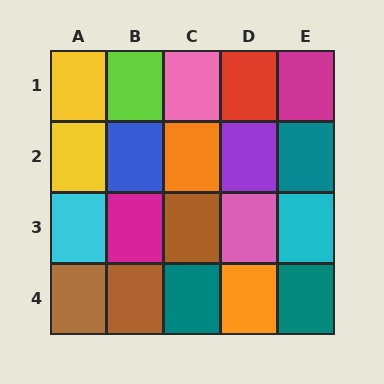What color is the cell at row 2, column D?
Purple.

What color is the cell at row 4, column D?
Orange.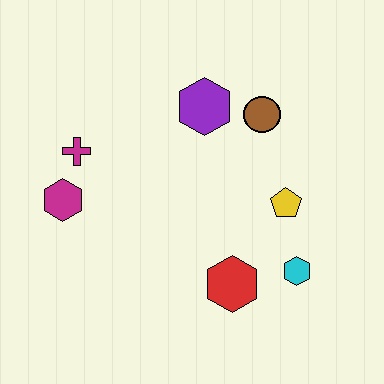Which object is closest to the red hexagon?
The cyan hexagon is closest to the red hexagon.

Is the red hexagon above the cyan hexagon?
No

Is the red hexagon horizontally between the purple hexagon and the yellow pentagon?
Yes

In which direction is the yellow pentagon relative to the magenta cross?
The yellow pentagon is to the right of the magenta cross.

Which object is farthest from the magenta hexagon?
The cyan hexagon is farthest from the magenta hexagon.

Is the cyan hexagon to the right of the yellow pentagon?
Yes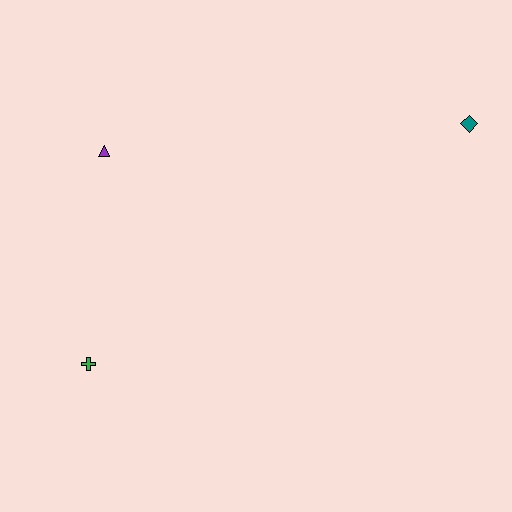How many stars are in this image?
There are no stars.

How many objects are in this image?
There are 3 objects.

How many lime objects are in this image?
There are no lime objects.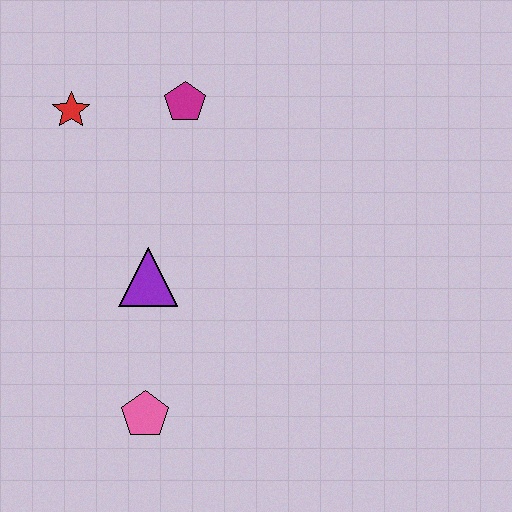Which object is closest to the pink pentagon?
The purple triangle is closest to the pink pentagon.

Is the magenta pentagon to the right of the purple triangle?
Yes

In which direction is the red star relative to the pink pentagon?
The red star is above the pink pentagon.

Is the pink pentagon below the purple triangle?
Yes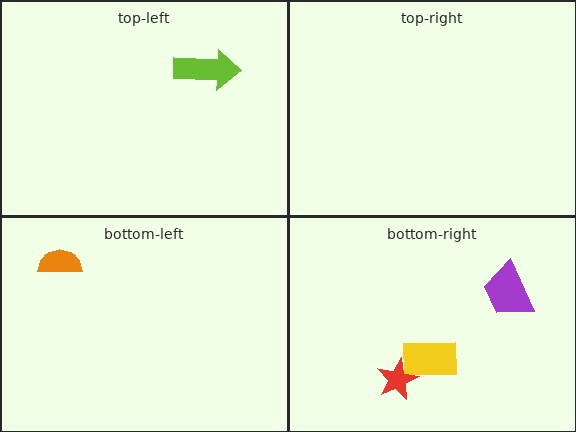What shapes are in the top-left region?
The lime arrow.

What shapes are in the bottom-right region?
The purple trapezoid, the yellow rectangle, the red star.